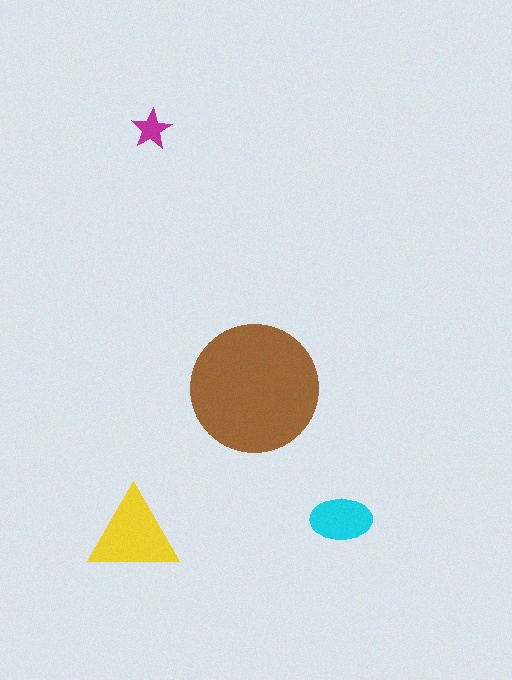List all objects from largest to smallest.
The brown circle, the yellow triangle, the cyan ellipse, the magenta star.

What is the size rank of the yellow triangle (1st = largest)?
2nd.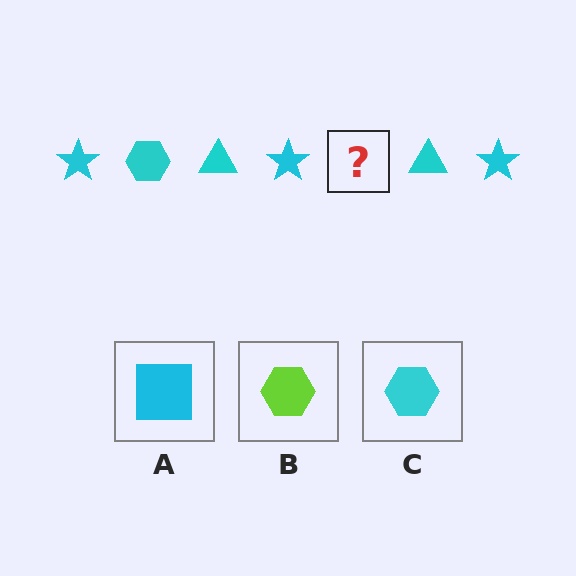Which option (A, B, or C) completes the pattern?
C.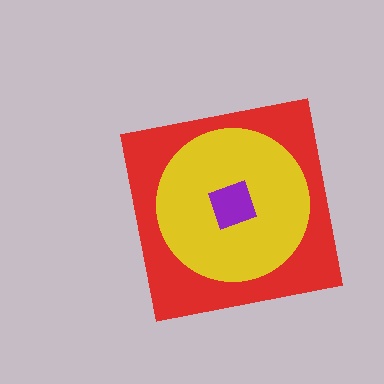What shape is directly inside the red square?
The yellow circle.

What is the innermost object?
The purple square.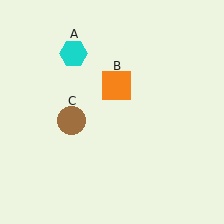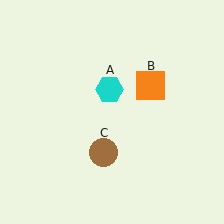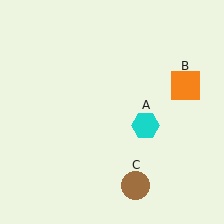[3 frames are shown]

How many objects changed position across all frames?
3 objects changed position: cyan hexagon (object A), orange square (object B), brown circle (object C).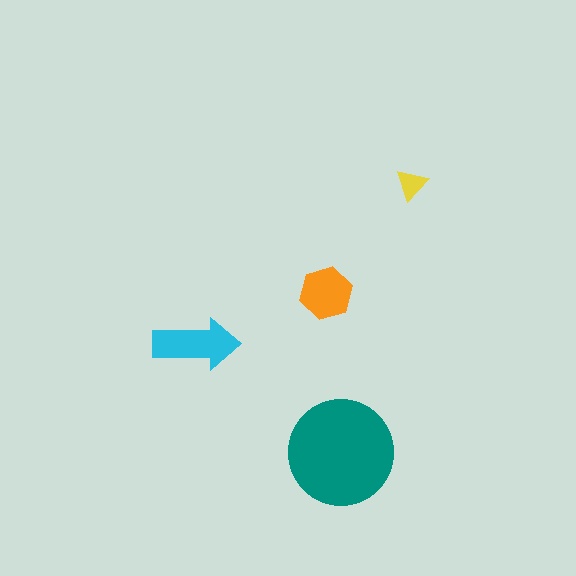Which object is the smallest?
The yellow triangle.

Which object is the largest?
The teal circle.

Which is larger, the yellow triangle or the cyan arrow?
The cyan arrow.